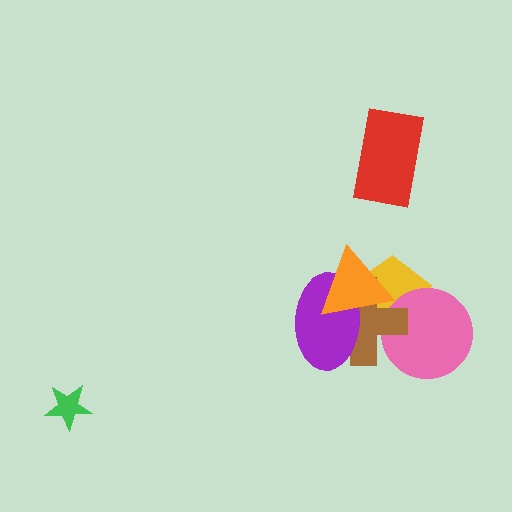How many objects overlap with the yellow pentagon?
4 objects overlap with the yellow pentagon.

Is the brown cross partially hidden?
Yes, it is partially covered by another shape.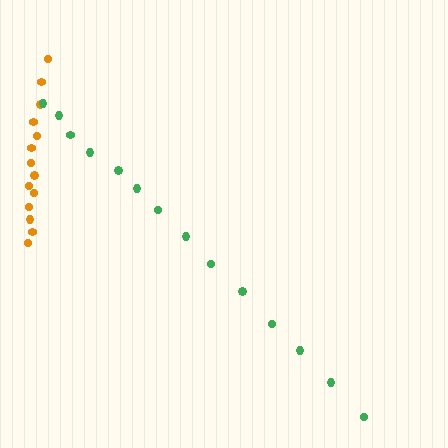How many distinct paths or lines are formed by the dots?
There are 2 distinct paths.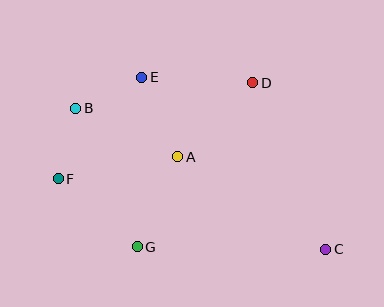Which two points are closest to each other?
Points B and F are closest to each other.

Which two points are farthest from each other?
Points B and C are farthest from each other.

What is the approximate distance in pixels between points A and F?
The distance between A and F is approximately 121 pixels.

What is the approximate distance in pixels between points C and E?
The distance between C and E is approximately 252 pixels.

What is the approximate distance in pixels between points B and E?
The distance between B and E is approximately 73 pixels.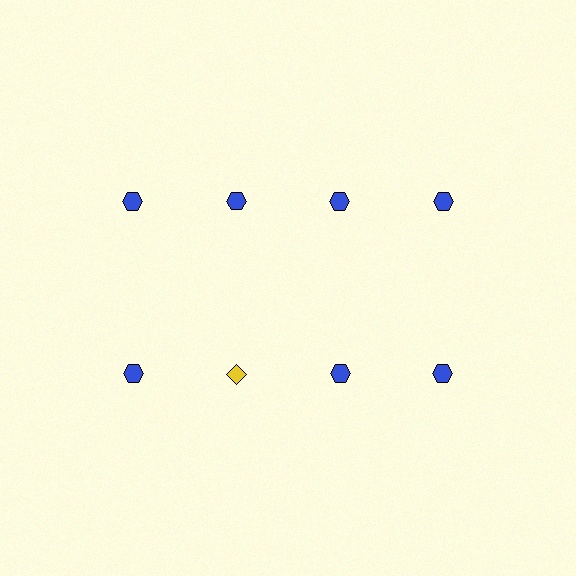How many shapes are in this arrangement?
There are 8 shapes arranged in a grid pattern.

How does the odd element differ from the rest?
It differs in both color (yellow instead of blue) and shape (diamond instead of hexagon).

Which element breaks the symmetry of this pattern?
The yellow diamond in the second row, second from left column breaks the symmetry. All other shapes are blue hexagons.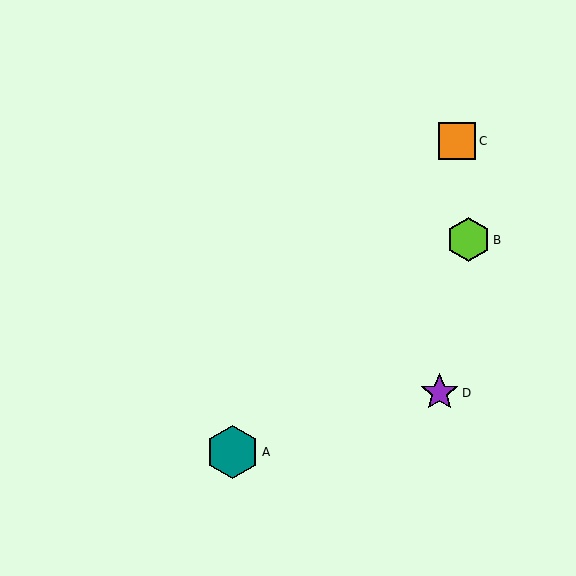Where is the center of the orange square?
The center of the orange square is at (457, 141).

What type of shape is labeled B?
Shape B is a lime hexagon.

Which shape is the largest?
The teal hexagon (labeled A) is the largest.